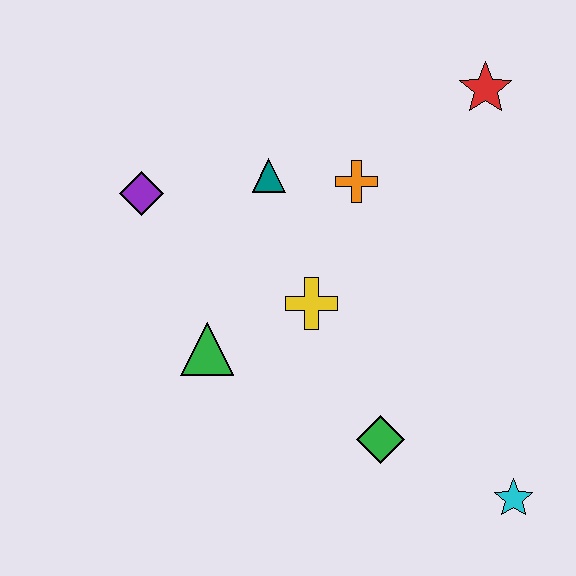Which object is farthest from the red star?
The cyan star is farthest from the red star.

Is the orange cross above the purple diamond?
Yes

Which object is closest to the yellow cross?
The green triangle is closest to the yellow cross.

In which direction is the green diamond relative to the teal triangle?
The green diamond is below the teal triangle.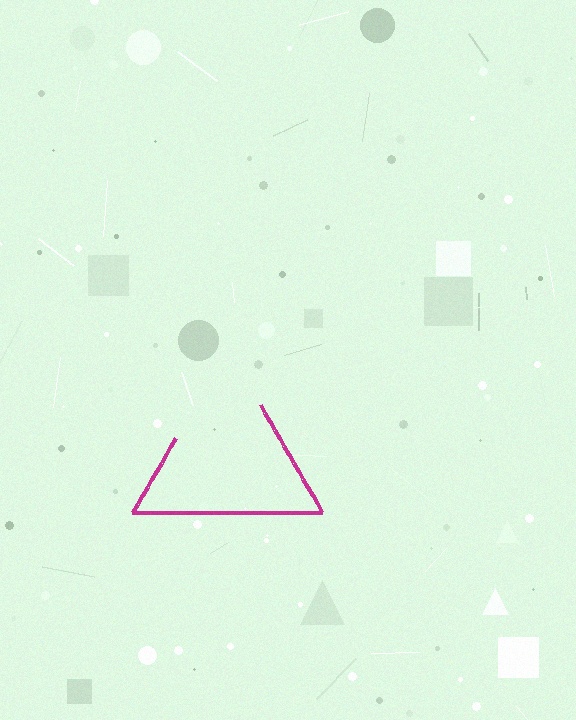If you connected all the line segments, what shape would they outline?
They would outline a triangle.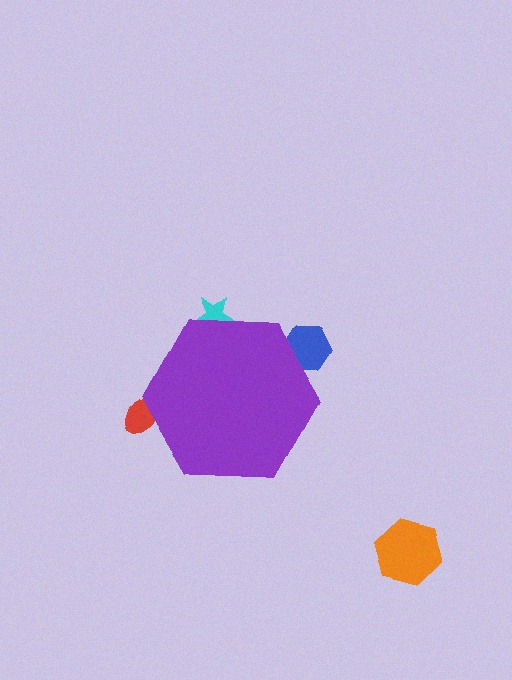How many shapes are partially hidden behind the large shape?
3 shapes are partially hidden.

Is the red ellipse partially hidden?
Yes, the red ellipse is partially hidden behind the purple hexagon.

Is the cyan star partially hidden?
Yes, the cyan star is partially hidden behind the purple hexagon.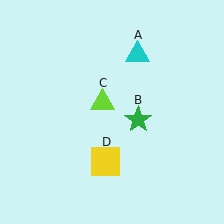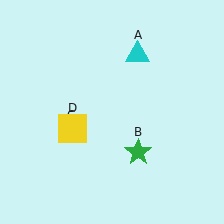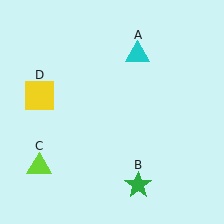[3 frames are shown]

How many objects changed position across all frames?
3 objects changed position: green star (object B), lime triangle (object C), yellow square (object D).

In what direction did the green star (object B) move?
The green star (object B) moved down.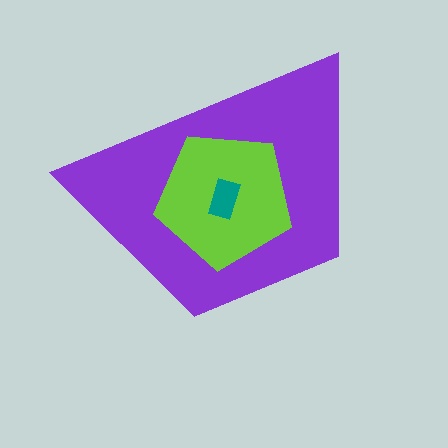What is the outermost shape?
The purple trapezoid.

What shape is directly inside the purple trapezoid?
The lime pentagon.